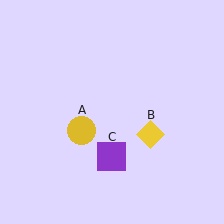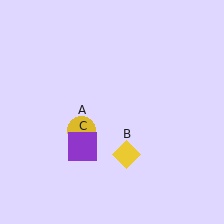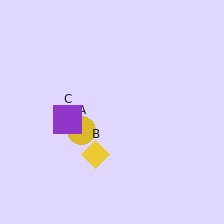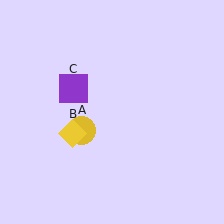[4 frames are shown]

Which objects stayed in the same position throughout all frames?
Yellow circle (object A) remained stationary.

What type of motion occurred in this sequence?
The yellow diamond (object B), purple square (object C) rotated clockwise around the center of the scene.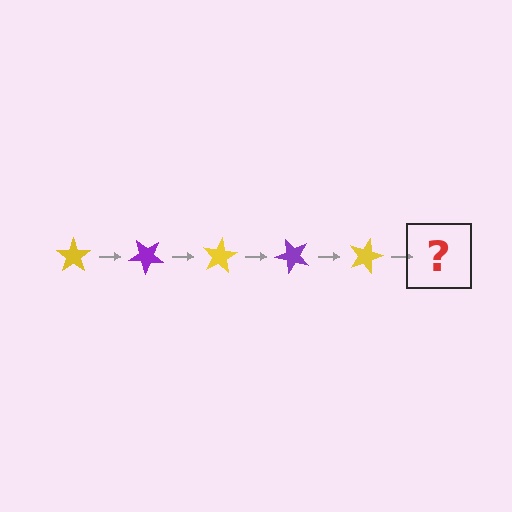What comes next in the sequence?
The next element should be a purple star, rotated 200 degrees from the start.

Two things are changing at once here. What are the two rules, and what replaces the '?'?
The two rules are that it rotates 40 degrees each step and the color cycles through yellow and purple. The '?' should be a purple star, rotated 200 degrees from the start.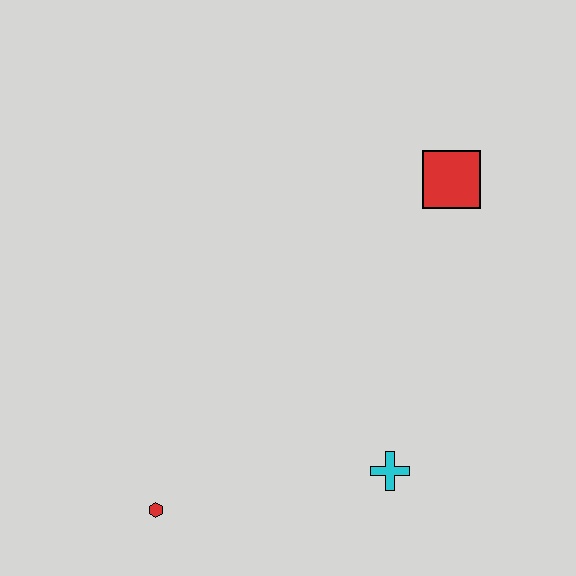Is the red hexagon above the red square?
No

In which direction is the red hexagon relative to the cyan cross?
The red hexagon is to the left of the cyan cross.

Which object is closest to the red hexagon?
The cyan cross is closest to the red hexagon.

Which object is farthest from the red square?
The red hexagon is farthest from the red square.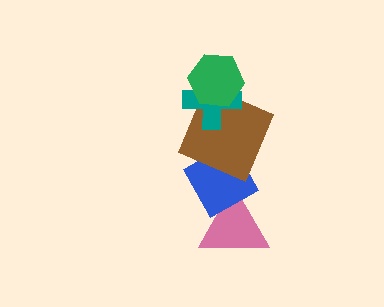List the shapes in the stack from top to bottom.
From top to bottom: the green hexagon, the teal cross, the brown square, the blue diamond, the pink triangle.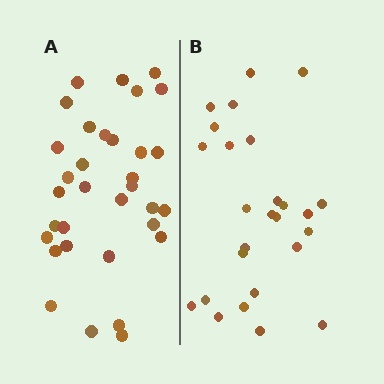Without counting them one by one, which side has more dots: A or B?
Region A (the left region) has more dots.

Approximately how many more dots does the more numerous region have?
Region A has roughly 8 or so more dots than region B.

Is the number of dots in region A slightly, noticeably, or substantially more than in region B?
Region A has noticeably more, but not dramatically so. The ratio is roughly 1.3 to 1.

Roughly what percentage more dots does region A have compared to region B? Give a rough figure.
About 25% more.